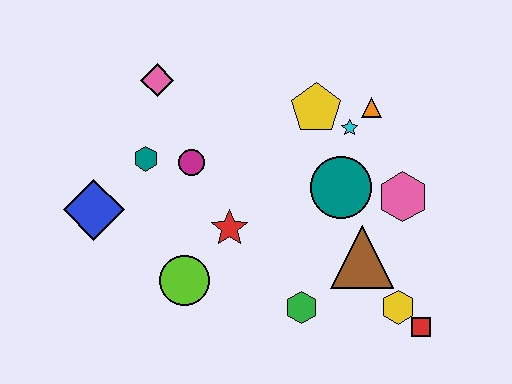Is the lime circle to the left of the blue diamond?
No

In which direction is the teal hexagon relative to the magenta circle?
The teal hexagon is to the left of the magenta circle.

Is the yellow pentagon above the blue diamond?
Yes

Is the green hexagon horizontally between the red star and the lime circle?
No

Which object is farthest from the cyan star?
The blue diamond is farthest from the cyan star.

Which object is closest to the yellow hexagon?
The red square is closest to the yellow hexagon.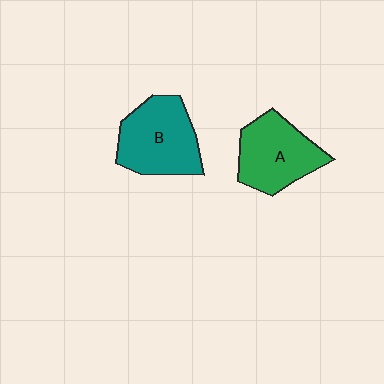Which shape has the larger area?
Shape B (teal).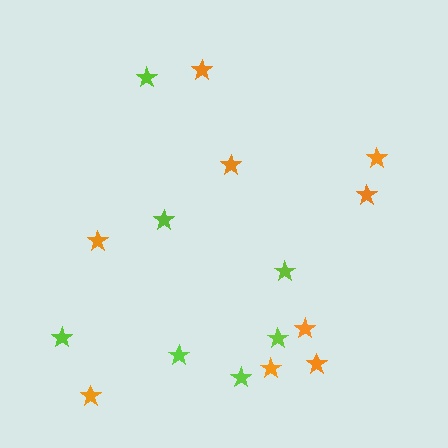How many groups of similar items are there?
There are 2 groups: one group of orange stars (9) and one group of lime stars (7).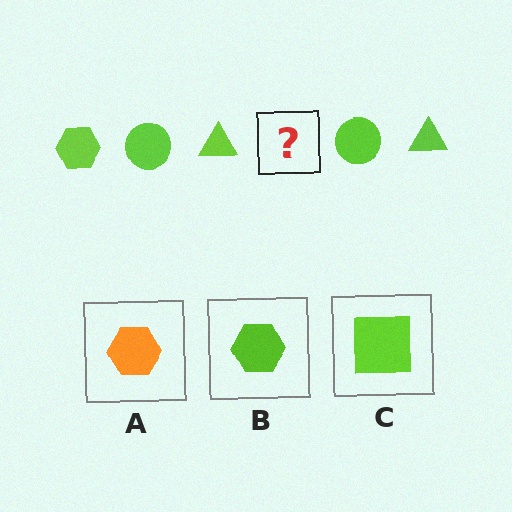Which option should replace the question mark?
Option B.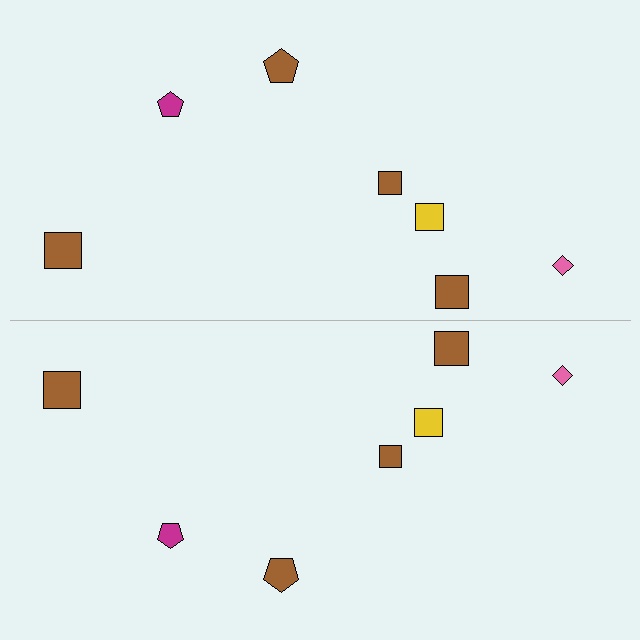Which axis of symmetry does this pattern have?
The pattern has a horizontal axis of symmetry running through the center of the image.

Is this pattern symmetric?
Yes, this pattern has bilateral (reflection) symmetry.